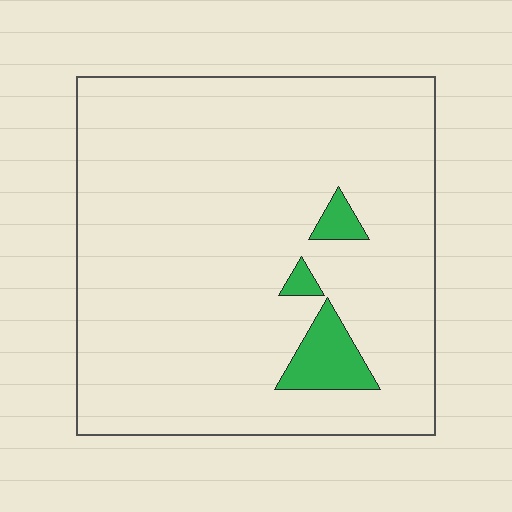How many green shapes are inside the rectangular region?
3.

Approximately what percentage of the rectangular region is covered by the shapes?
Approximately 5%.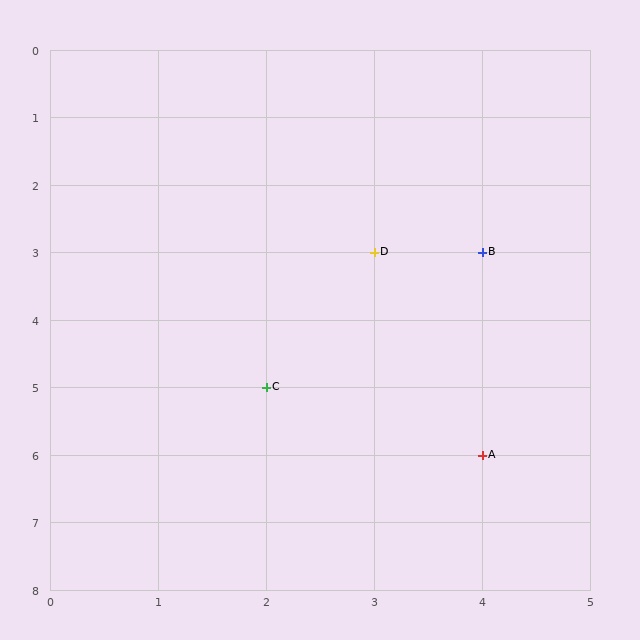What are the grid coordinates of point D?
Point D is at grid coordinates (3, 3).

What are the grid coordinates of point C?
Point C is at grid coordinates (2, 5).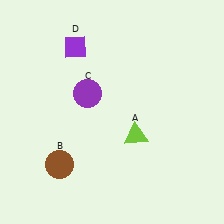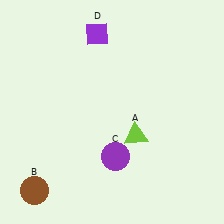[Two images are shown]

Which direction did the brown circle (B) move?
The brown circle (B) moved left.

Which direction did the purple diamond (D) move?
The purple diamond (D) moved right.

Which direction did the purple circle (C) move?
The purple circle (C) moved down.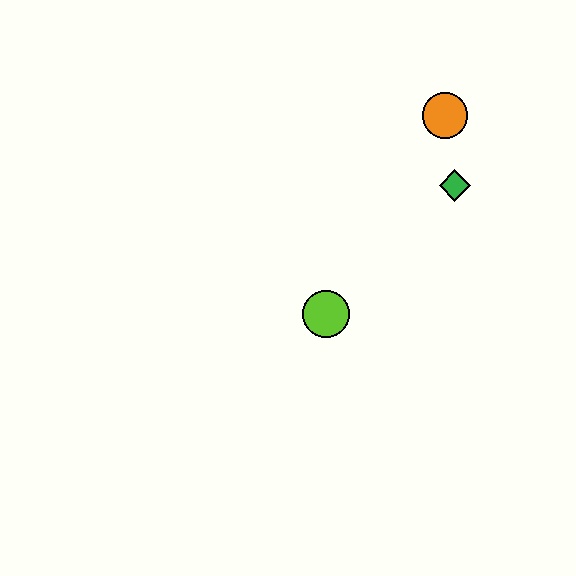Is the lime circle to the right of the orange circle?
No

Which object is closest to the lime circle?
The green diamond is closest to the lime circle.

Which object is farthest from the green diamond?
The lime circle is farthest from the green diamond.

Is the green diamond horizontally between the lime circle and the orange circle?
No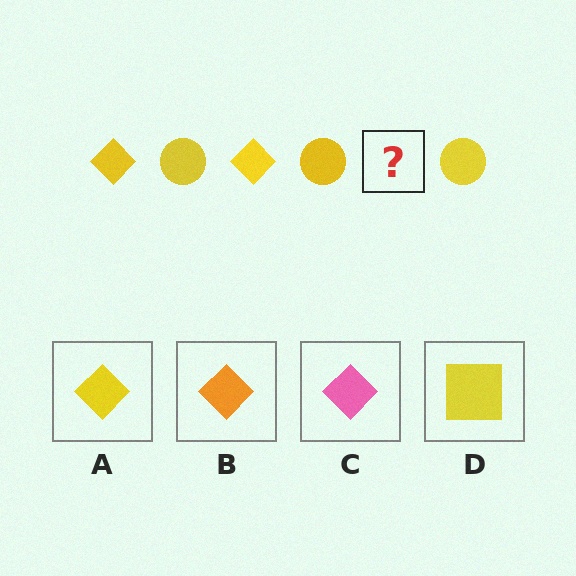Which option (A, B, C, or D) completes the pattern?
A.